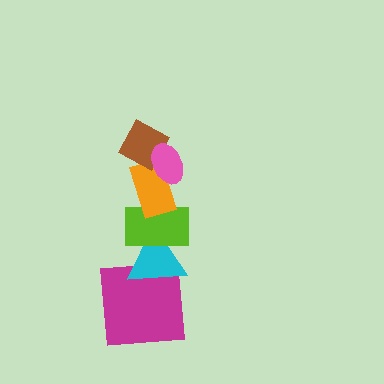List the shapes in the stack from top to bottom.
From top to bottom: the pink ellipse, the brown diamond, the orange rectangle, the lime rectangle, the cyan triangle, the magenta square.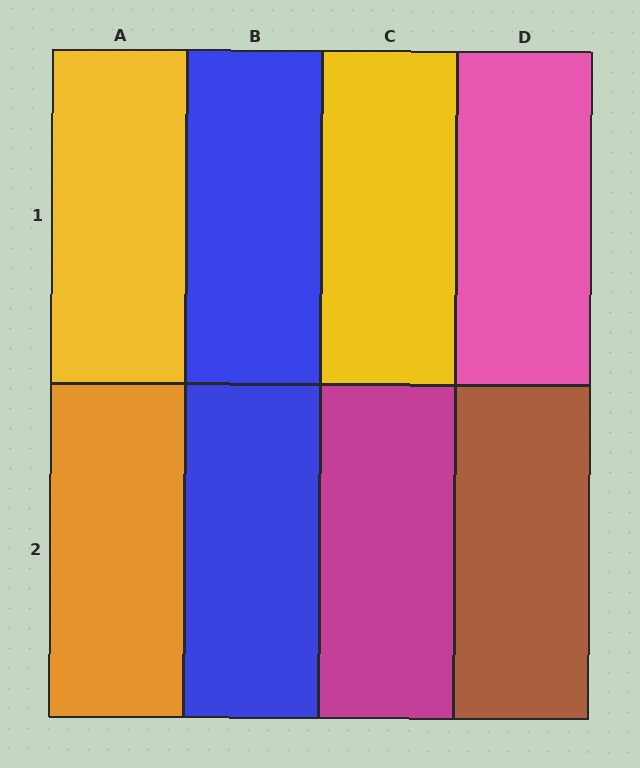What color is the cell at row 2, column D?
Brown.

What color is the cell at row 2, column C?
Magenta.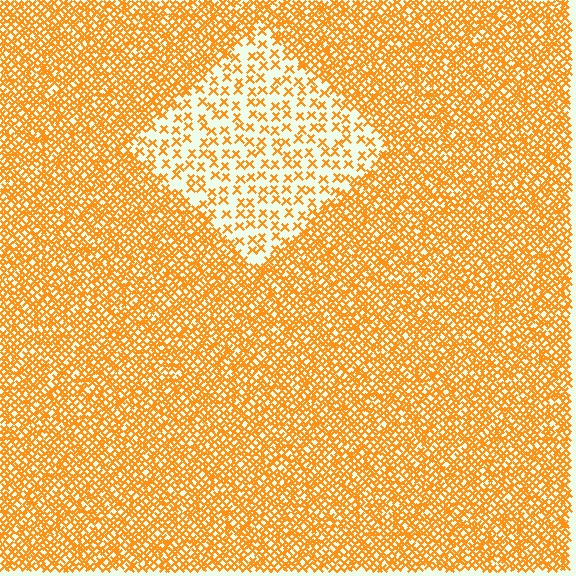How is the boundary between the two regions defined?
The boundary is defined by a change in element density (approximately 2.8x ratio). All elements are the same color, size, and shape.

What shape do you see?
I see a diamond.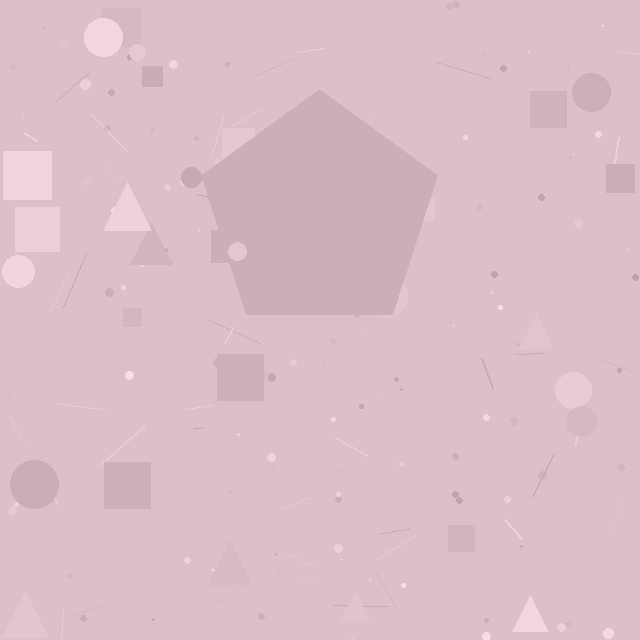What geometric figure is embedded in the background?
A pentagon is embedded in the background.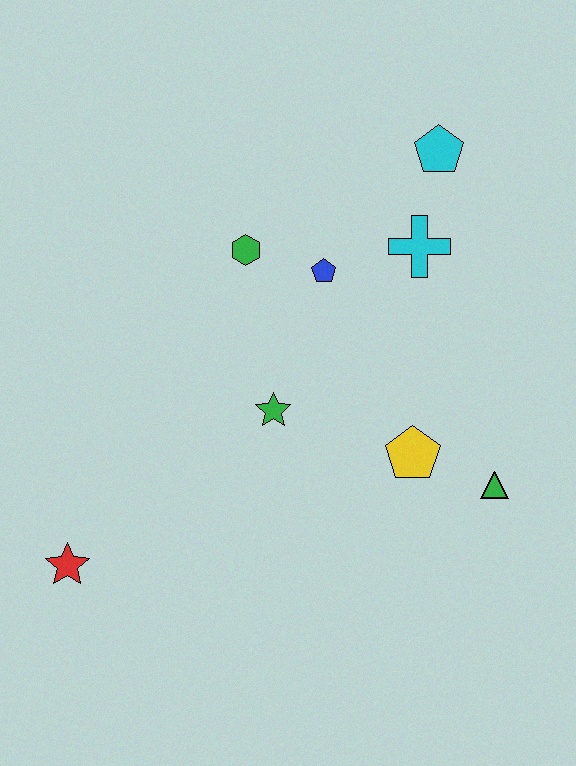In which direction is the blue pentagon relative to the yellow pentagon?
The blue pentagon is above the yellow pentagon.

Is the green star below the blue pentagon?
Yes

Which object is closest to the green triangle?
The yellow pentagon is closest to the green triangle.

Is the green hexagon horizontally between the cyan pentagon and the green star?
No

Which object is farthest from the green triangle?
The red star is farthest from the green triangle.